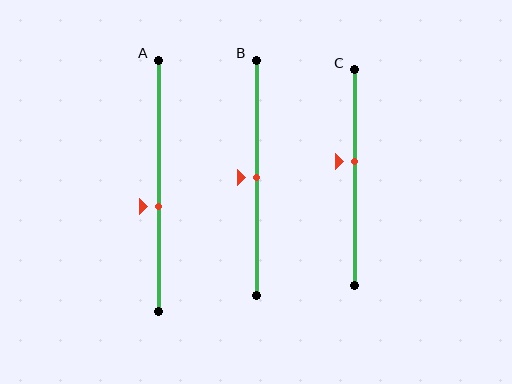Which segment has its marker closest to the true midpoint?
Segment B has its marker closest to the true midpoint.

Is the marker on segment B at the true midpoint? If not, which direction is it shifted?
Yes, the marker on segment B is at the true midpoint.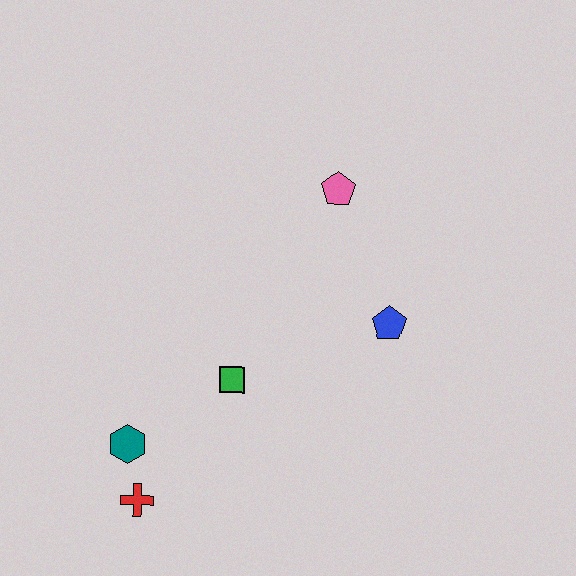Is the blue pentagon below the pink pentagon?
Yes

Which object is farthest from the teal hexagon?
The pink pentagon is farthest from the teal hexagon.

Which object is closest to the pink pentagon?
The blue pentagon is closest to the pink pentagon.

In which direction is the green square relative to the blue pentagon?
The green square is to the left of the blue pentagon.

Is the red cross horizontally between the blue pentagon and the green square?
No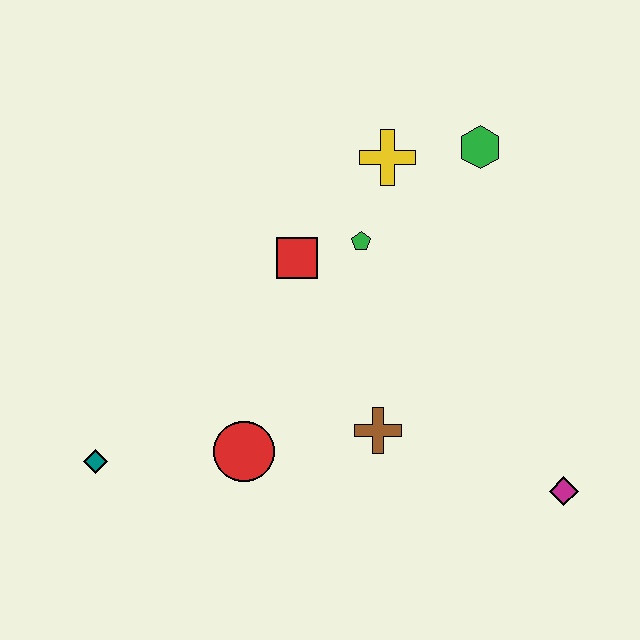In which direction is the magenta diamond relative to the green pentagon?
The magenta diamond is below the green pentagon.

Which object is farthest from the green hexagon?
The teal diamond is farthest from the green hexagon.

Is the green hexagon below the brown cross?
No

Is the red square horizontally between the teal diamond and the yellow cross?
Yes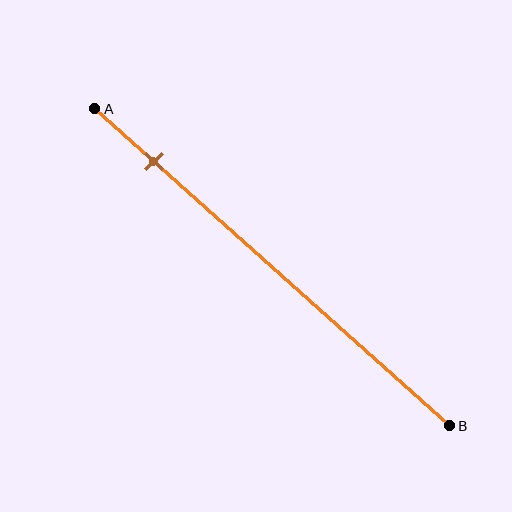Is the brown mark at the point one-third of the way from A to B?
No, the mark is at about 15% from A, not at the 33% one-third point.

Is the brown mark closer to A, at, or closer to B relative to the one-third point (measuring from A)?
The brown mark is closer to point A than the one-third point of segment AB.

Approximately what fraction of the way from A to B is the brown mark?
The brown mark is approximately 15% of the way from A to B.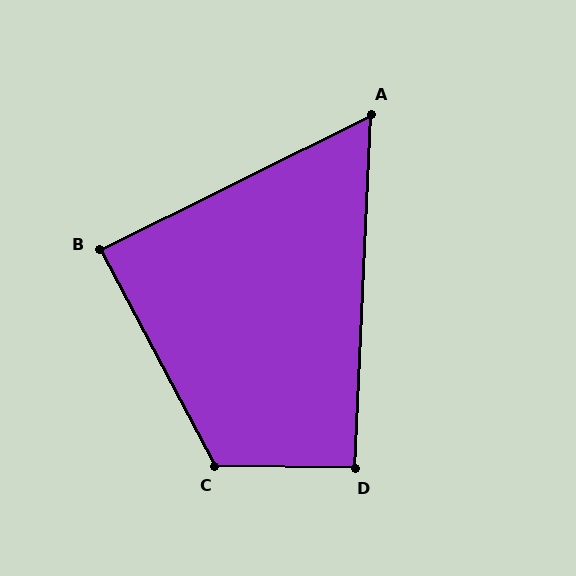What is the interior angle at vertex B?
Approximately 88 degrees (approximately right).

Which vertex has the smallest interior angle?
A, at approximately 61 degrees.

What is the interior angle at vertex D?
Approximately 92 degrees (approximately right).